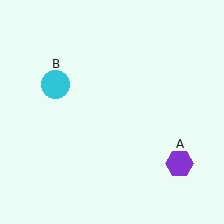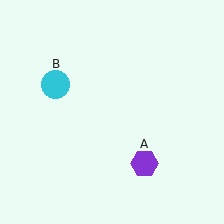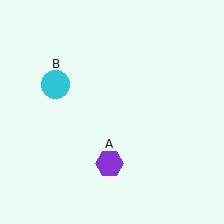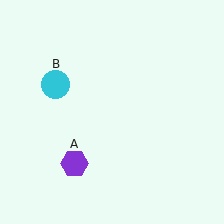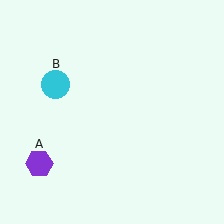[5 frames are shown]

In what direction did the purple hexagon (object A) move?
The purple hexagon (object A) moved left.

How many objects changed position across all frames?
1 object changed position: purple hexagon (object A).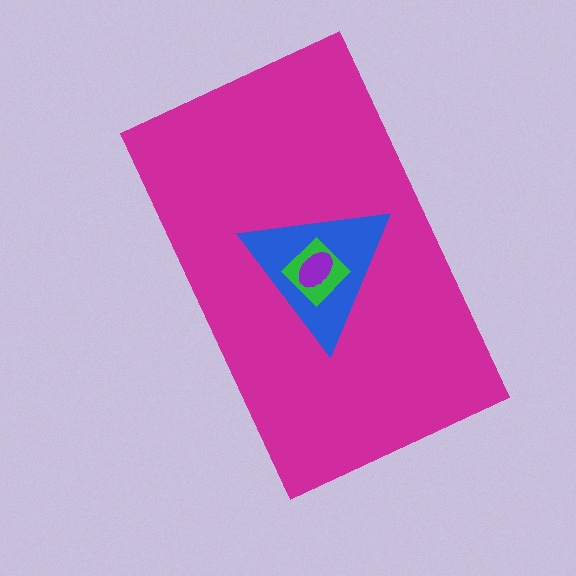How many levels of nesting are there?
4.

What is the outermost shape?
The magenta rectangle.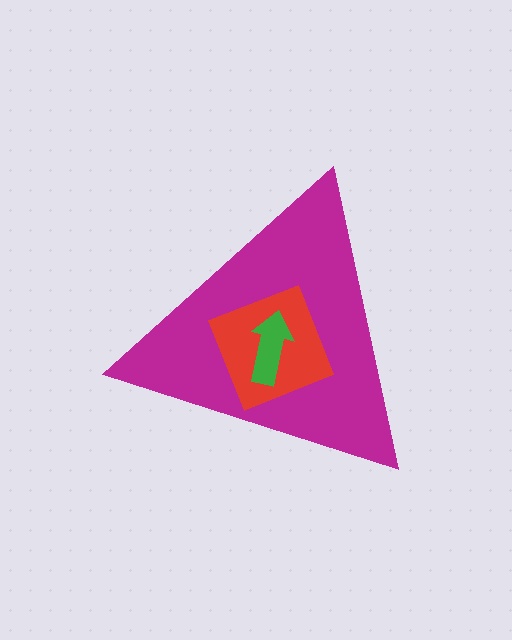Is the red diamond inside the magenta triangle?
Yes.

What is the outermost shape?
The magenta triangle.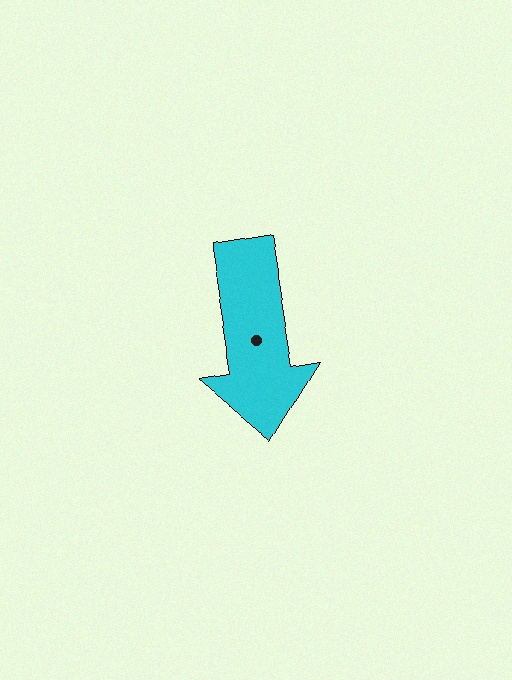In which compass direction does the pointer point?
South.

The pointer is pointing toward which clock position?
Roughly 6 o'clock.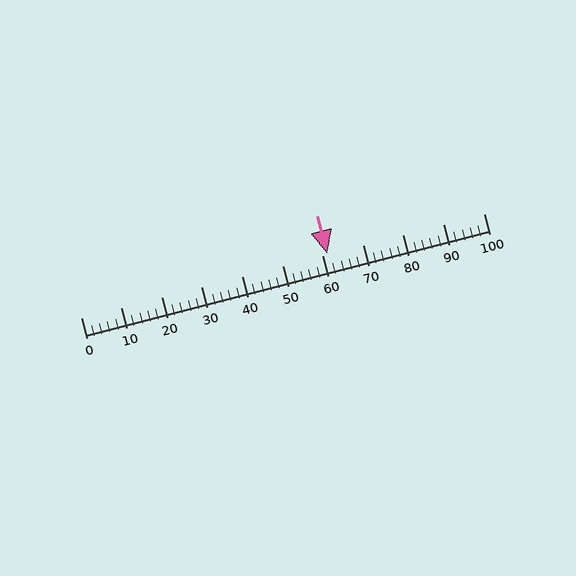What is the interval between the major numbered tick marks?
The major tick marks are spaced 10 units apart.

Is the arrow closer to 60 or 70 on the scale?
The arrow is closer to 60.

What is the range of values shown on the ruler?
The ruler shows values from 0 to 100.